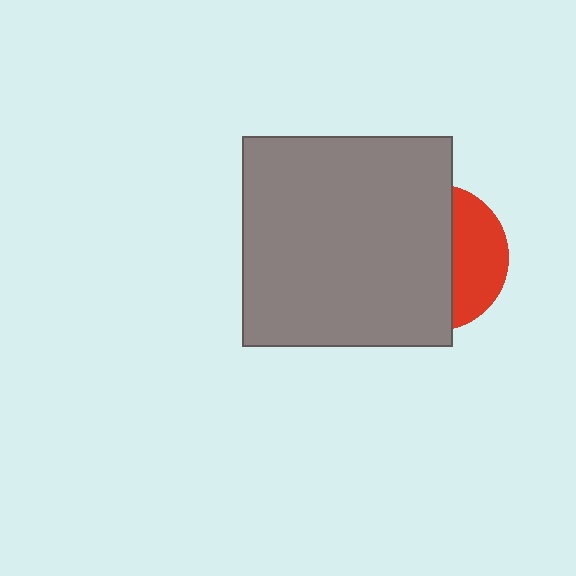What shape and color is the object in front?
The object in front is a gray square.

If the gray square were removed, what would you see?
You would see the complete red circle.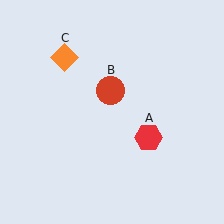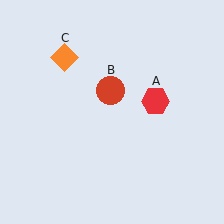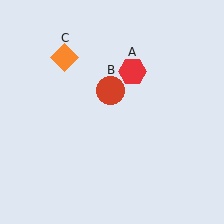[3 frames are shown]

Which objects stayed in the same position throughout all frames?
Red circle (object B) and orange diamond (object C) remained stationary.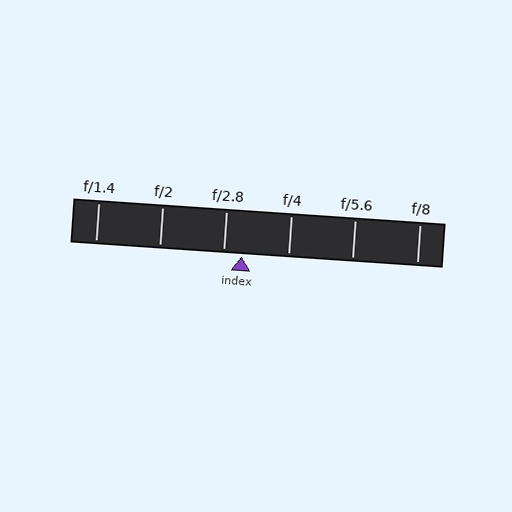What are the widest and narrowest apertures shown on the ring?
The widest aperture shown is f/1.4 and the narrowest is f/8.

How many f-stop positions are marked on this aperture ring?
There are 6 f-stop positions marked.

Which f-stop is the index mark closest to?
The index mark is closest to f/2.8.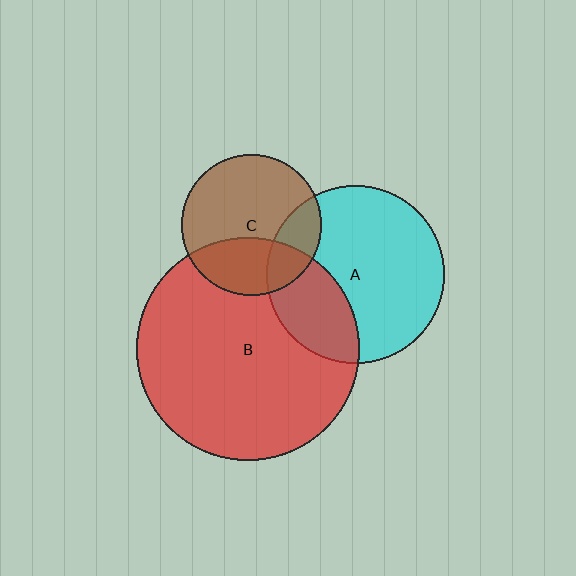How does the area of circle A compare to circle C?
Approximately 1.6 times.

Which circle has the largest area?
Circle B (red).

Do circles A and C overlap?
Yes.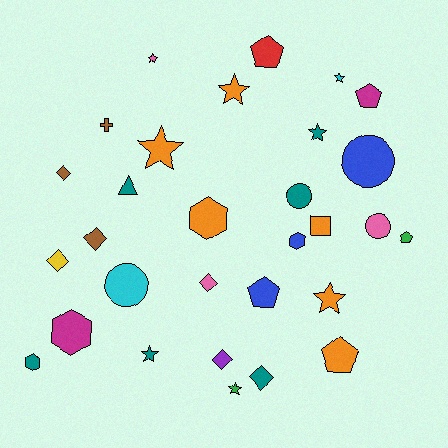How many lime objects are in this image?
There are no lime objects.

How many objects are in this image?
There are 30 objects.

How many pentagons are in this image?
There are 5 pentagons.